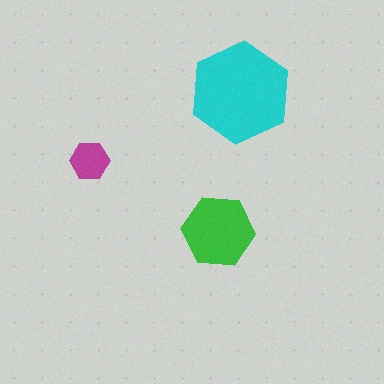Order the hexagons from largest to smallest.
the cyan one, the green one, the magenta one.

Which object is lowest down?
The green hexagon is bottommost.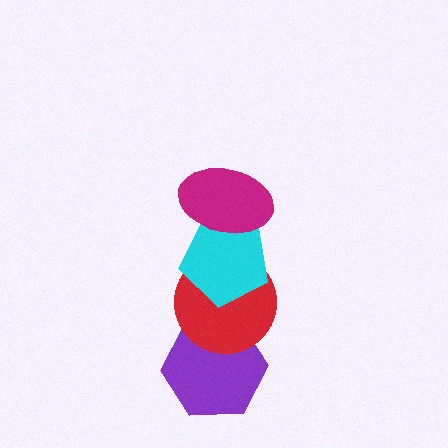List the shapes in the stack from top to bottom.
From top to bottom: the magenta ellipse, the cyan pentagon, the red circle, the purple hexagon.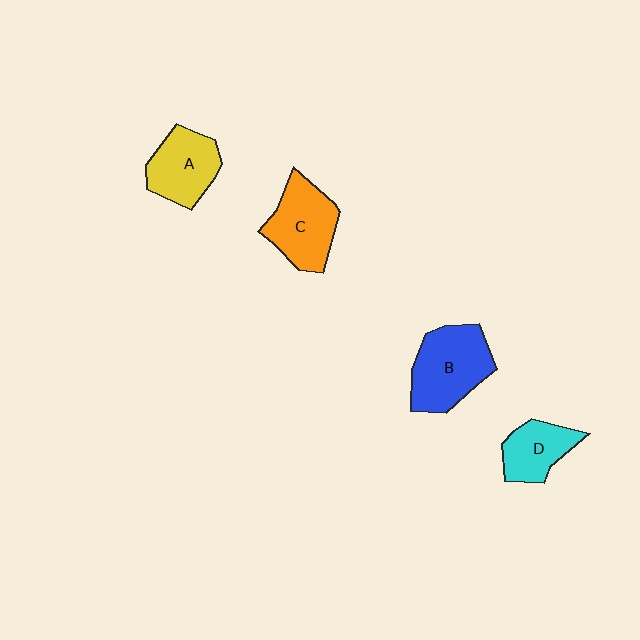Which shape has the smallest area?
Shape D (cyan).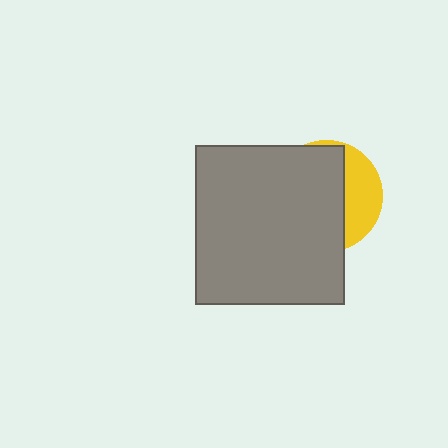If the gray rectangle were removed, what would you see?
You would see the complete yellow circle.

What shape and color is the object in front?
The object in front is a gray rectangle.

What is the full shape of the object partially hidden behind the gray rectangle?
The partially hidden object is a yellow circle.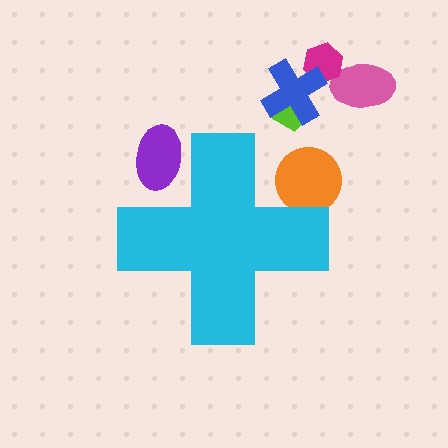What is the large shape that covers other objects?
A cyan cross.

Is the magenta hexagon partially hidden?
No, the magenta hexagon is fully visible.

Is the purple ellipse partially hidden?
Yes, the purple ellipse is partially hidden behind the cyan cross.